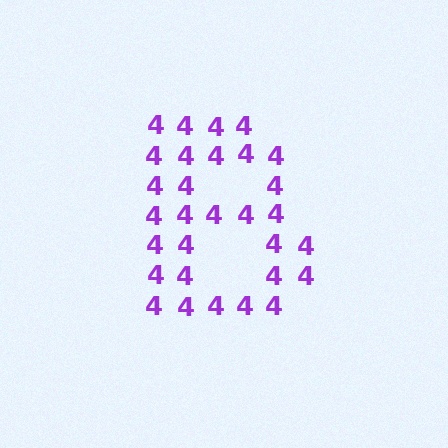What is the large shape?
The large shape is the letter B.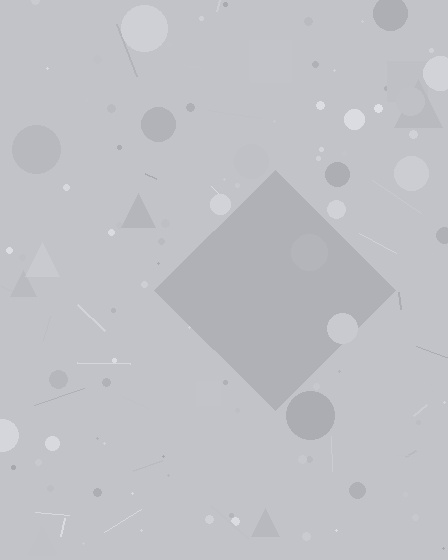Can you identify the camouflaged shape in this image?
The camouflaged shape is a diamond.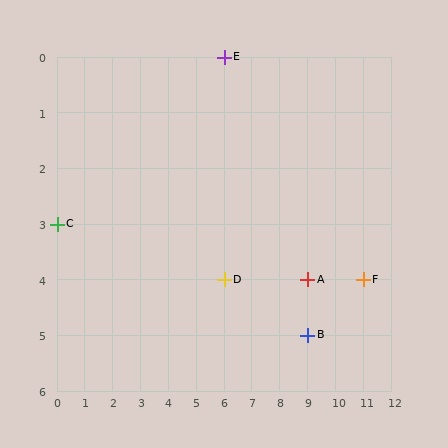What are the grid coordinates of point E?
Point E is at grid coordinates (6, 0).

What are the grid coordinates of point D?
Point D is at grid coordinates (6, 4).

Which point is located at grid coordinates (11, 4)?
Point F is at (11, 4).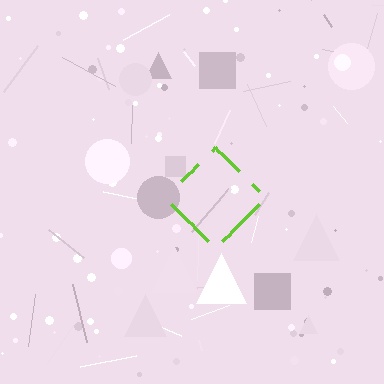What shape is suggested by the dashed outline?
The dashed outline suggests a diamond.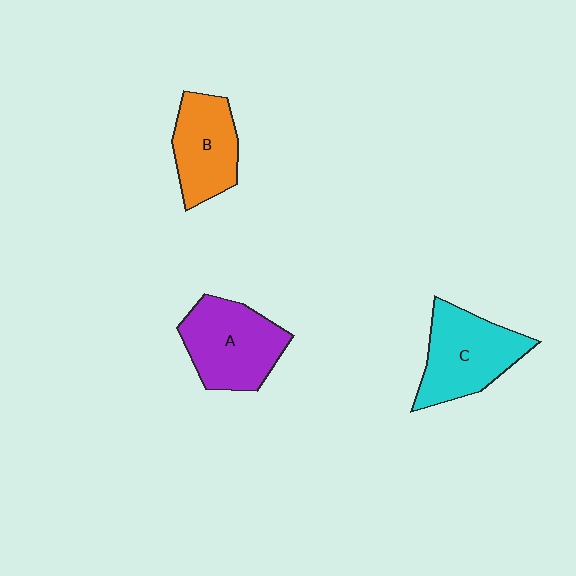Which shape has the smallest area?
Shape B (orange).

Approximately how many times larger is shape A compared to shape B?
Approximately 1.2 times.